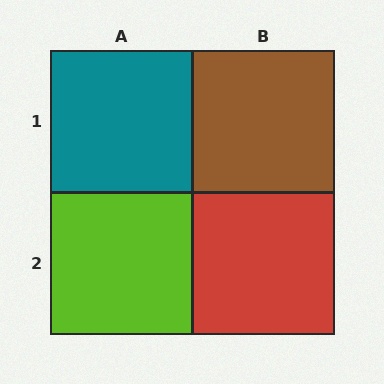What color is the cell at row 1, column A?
Teal.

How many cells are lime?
1 cell is lime.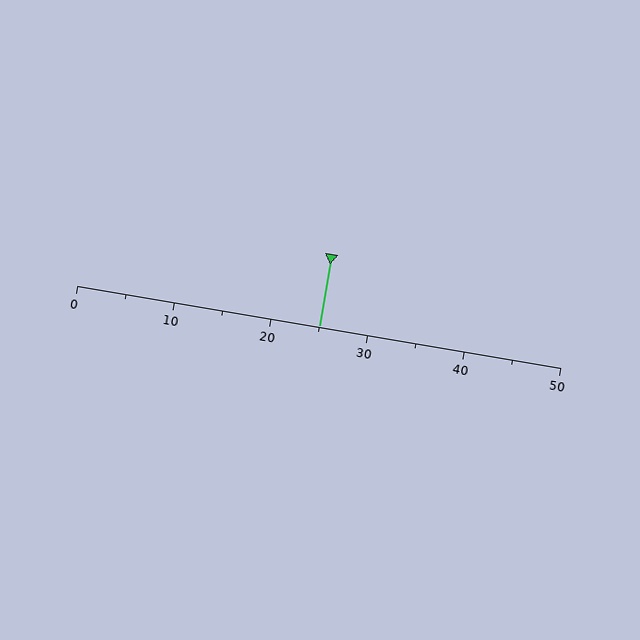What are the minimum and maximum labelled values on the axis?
The axis runs from 0 to 50.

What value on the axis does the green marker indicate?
The marker indicates approximately 25.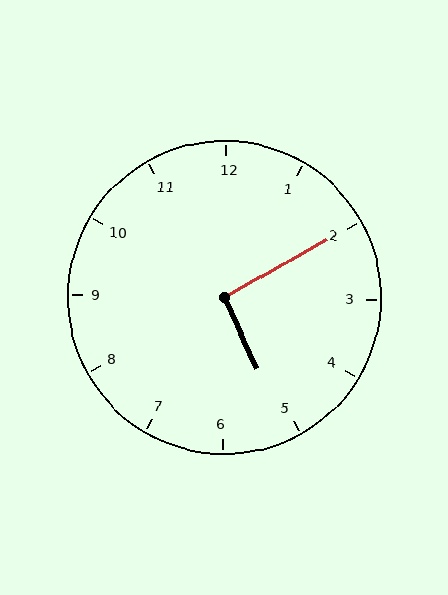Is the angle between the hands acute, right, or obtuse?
It is right.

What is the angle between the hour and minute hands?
Approximately 95 degrees.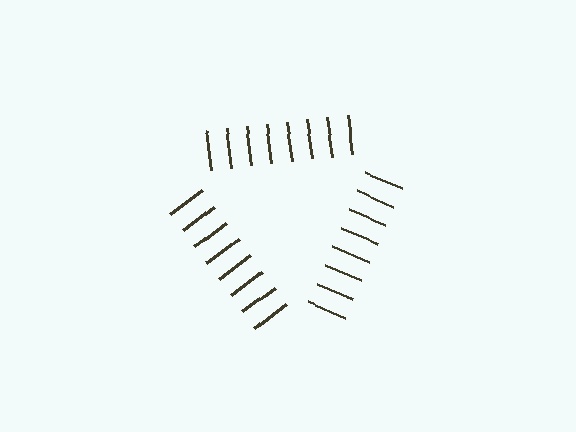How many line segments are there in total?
24 — 8 along each of the 3 edges.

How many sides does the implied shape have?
3 sides — the line-ends trace a triangle.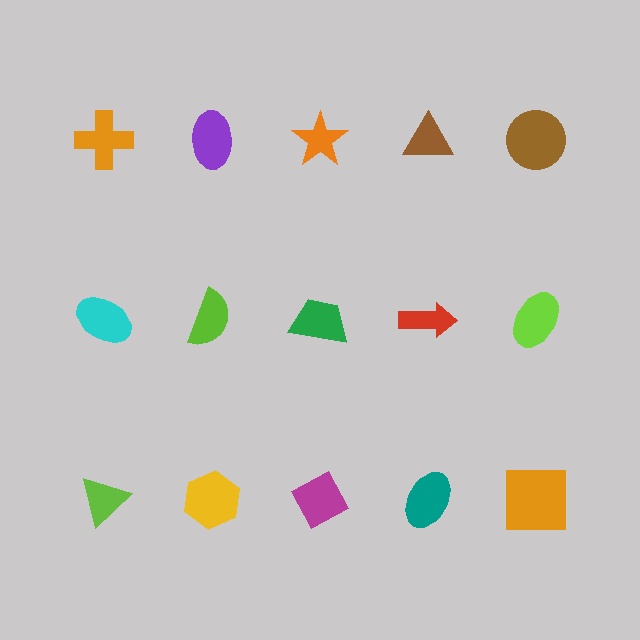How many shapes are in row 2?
5 shapes.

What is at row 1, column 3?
An orange star.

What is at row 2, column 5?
A lime ellipse.